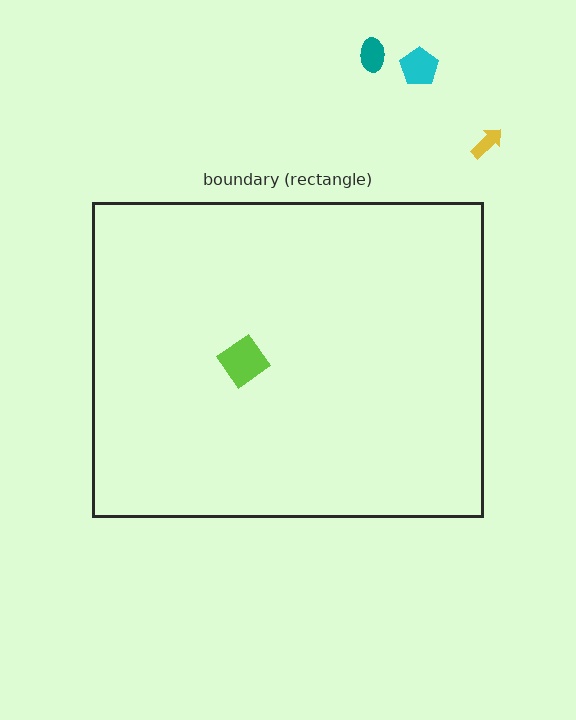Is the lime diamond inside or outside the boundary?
Inside.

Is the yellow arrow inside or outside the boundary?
Outside.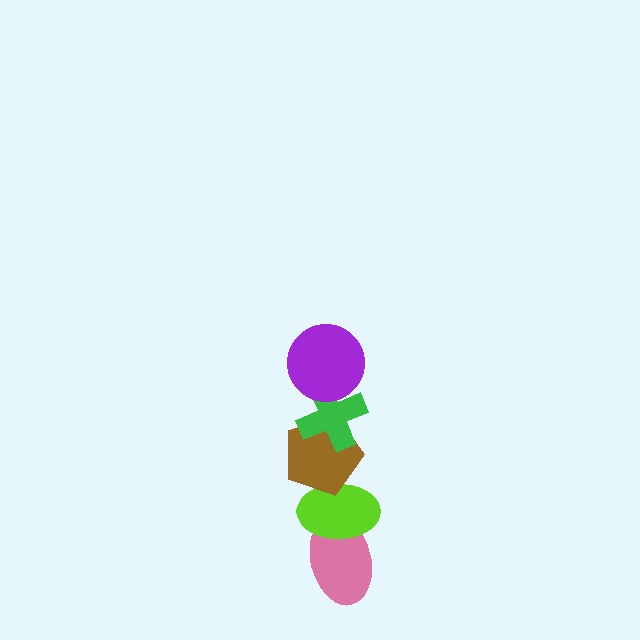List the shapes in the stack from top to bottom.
From top to bottom: the purple circle, the green cross, the brown pentagon, the lime ellipse, the pink ellipse.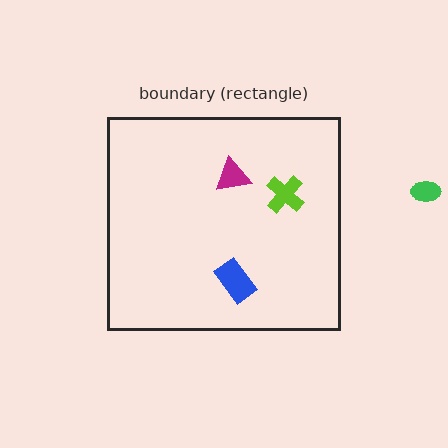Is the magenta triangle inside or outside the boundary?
Inside.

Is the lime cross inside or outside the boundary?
Inside.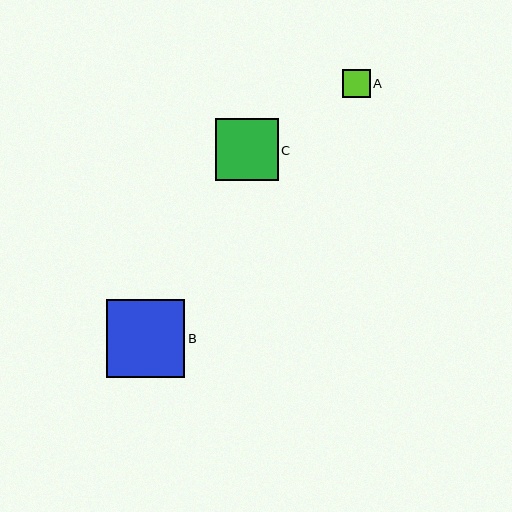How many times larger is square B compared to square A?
Square B is approximately 2.8 times the size of square A.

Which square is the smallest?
Square A is the smallest with a size of approximately 28 pixels.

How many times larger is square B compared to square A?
Square B is approximately 2.8 times the size of square A.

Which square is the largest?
Square B is the largest with a size of approximately 78 pixels.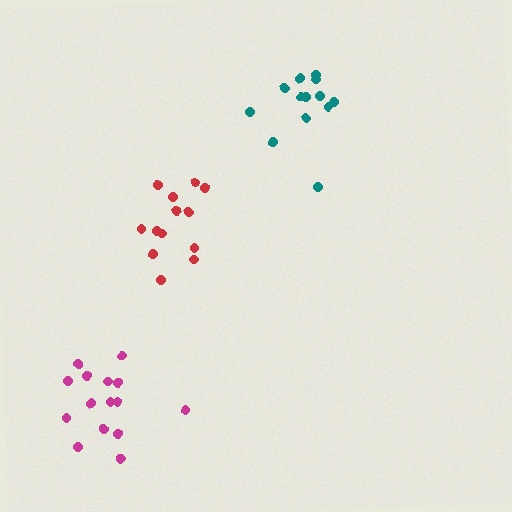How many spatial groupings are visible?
There are 3 spatial groupings.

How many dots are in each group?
Group 1: 13 dots, Group 2: 15 dots, Group 3: 13 dots (41 total).